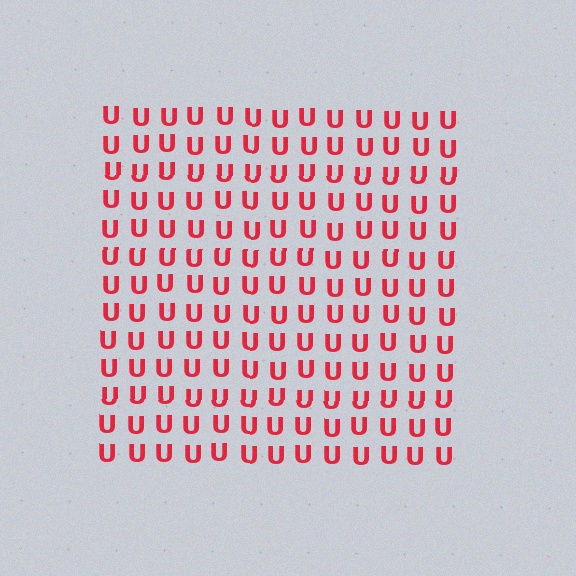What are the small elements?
The small elements are letter U's.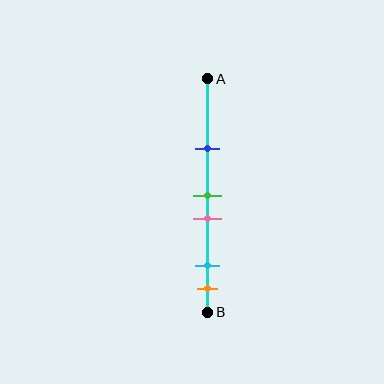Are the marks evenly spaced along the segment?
No, the marks are not evenly spaced.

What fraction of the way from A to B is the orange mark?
The orange mark is approximately 90% (0.9) of the way from A to B.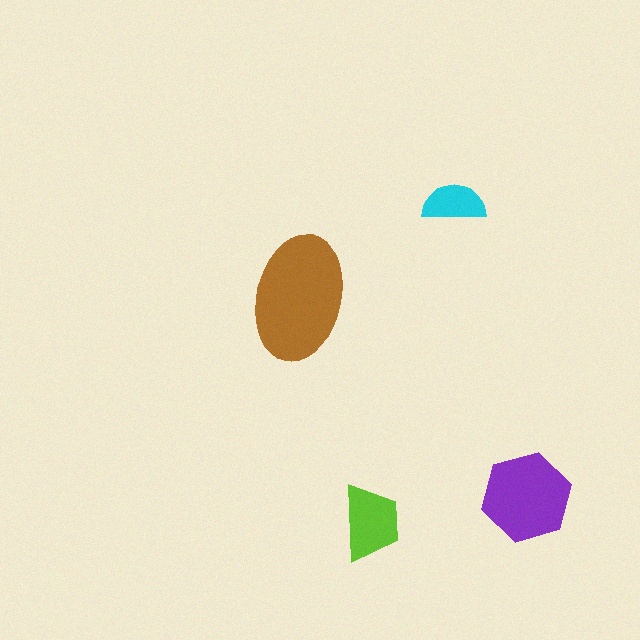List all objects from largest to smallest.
The brown ellipse, the purple hexagon, the lime trapezoid, the cyan semicircle.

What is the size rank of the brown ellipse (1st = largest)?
1st.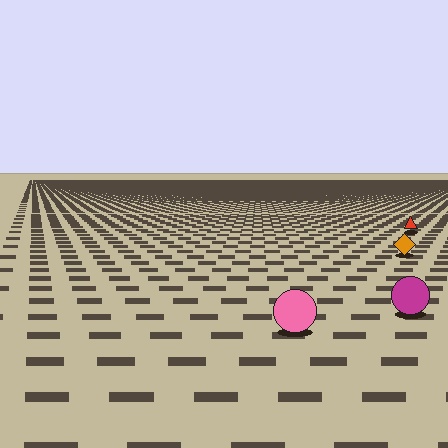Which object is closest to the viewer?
The pink circle is closest. The texture marks near it are larger and more spread out.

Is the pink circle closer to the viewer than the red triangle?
Yes. The pink circle is closer — you can tell from the texture gradient: the ground texture is coarser near it.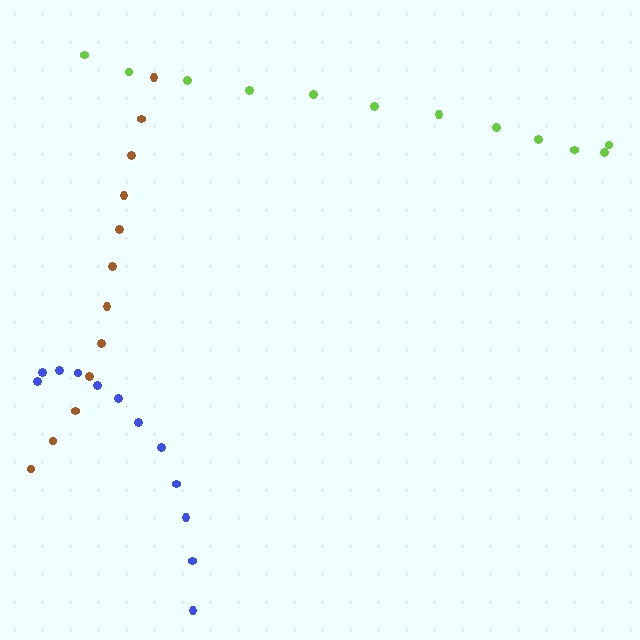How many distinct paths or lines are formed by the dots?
There are 3 distinct paths.